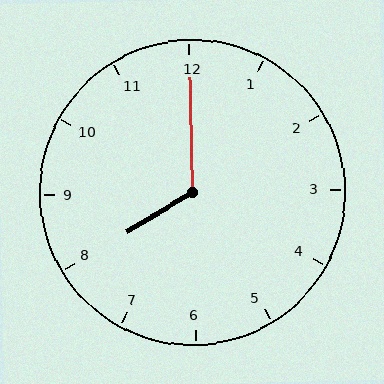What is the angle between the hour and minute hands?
Approximately 120 degrees.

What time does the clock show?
8:00.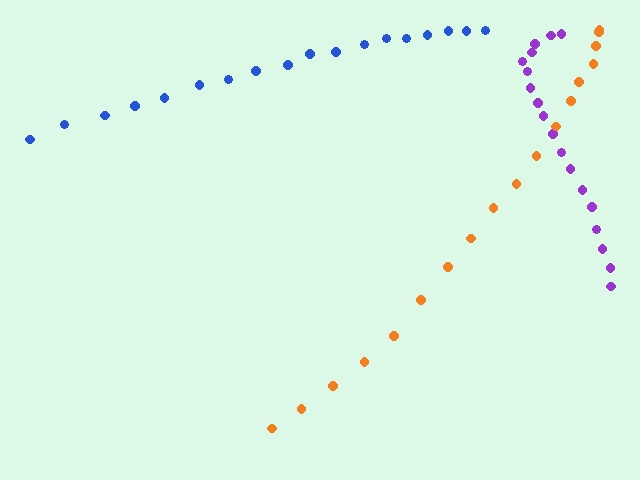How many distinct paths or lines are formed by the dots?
There are 3 distinct paths.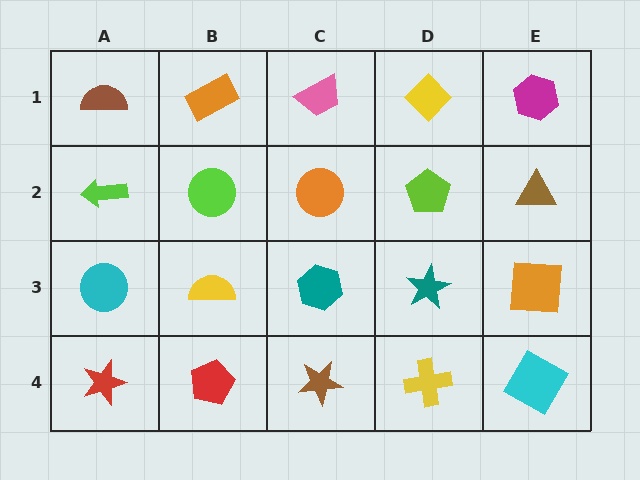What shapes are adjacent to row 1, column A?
A lime arrow (row 2, column A), an orange rectangle (row 1, column B).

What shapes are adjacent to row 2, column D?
A yellow diamond (row 1, column D), a teal star (row 3, column D), an orange circle (row 2, column C), a brown triangle (row 2, column E).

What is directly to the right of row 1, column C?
A yellow diamond.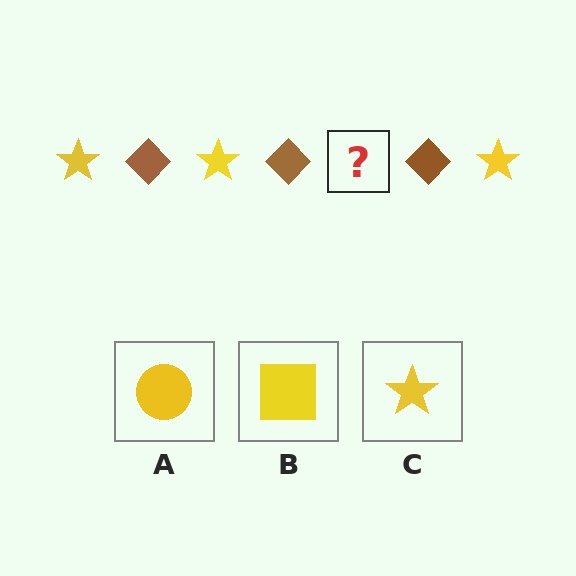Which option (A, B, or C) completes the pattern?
C.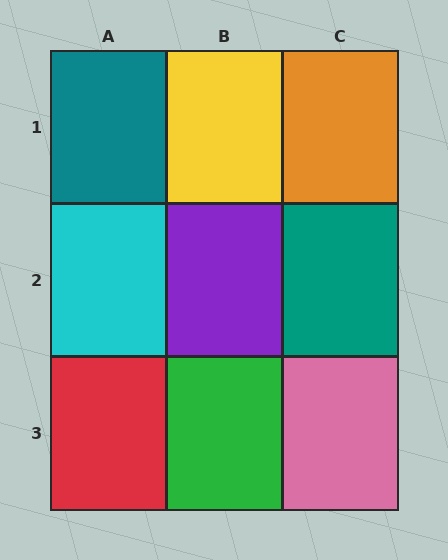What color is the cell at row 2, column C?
Teal.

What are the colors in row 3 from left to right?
Red, green, pink.